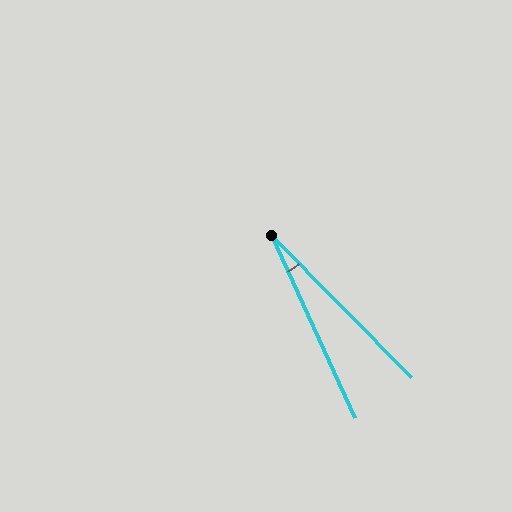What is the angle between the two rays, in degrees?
Approximately 20 degrees.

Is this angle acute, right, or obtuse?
It is acute.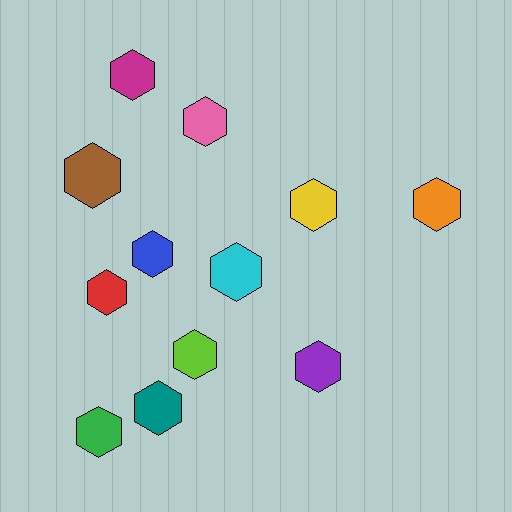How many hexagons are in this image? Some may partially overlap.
There are 12 hexagons.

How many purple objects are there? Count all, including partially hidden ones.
There is 1 purple object.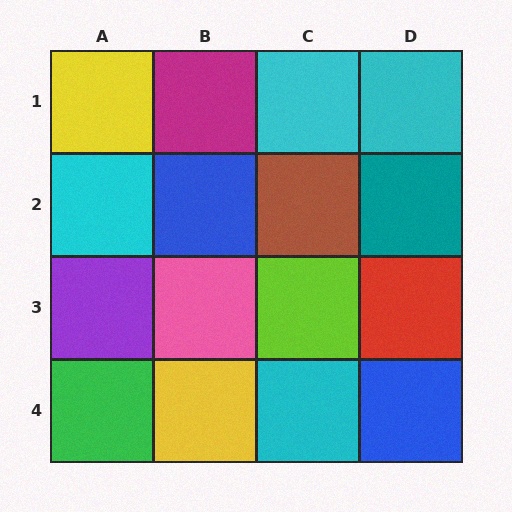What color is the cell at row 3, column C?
Lime.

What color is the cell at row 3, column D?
Red.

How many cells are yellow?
2 cells are yellow.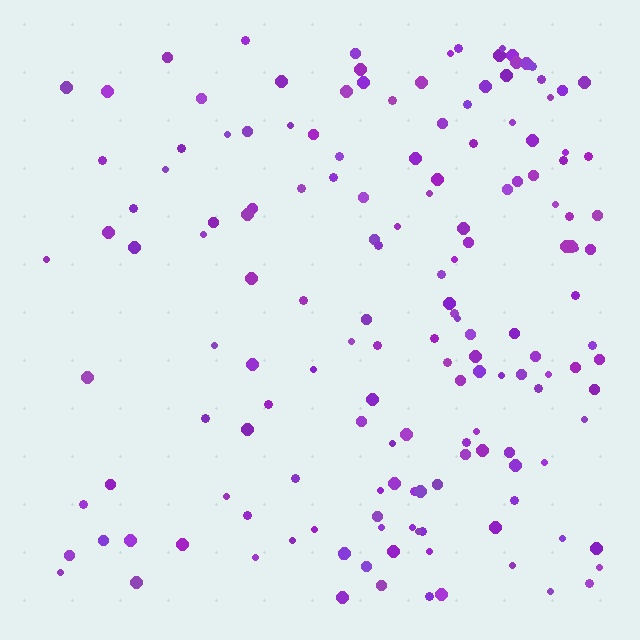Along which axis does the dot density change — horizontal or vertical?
Horizontal.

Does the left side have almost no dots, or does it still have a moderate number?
Still a moderate number, just noticeably fewer than the right.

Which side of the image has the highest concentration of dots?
The right.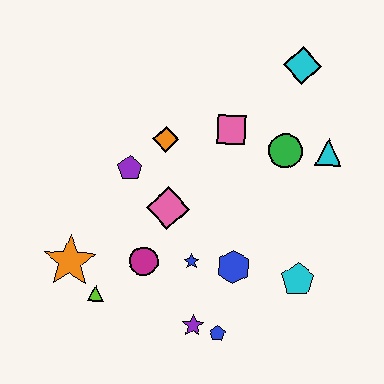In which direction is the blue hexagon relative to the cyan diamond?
The blue hexagon is below the cyan diamond.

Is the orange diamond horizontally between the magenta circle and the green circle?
Yes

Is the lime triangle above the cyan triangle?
No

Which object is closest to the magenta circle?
The blue star is closest to the magenta circle.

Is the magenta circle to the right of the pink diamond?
No